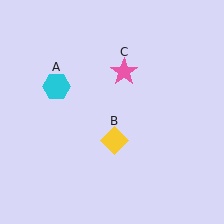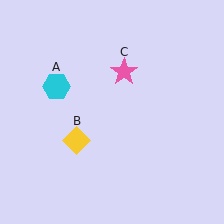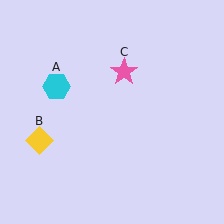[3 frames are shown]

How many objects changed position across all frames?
1 object changed position: yellow diamond (object B).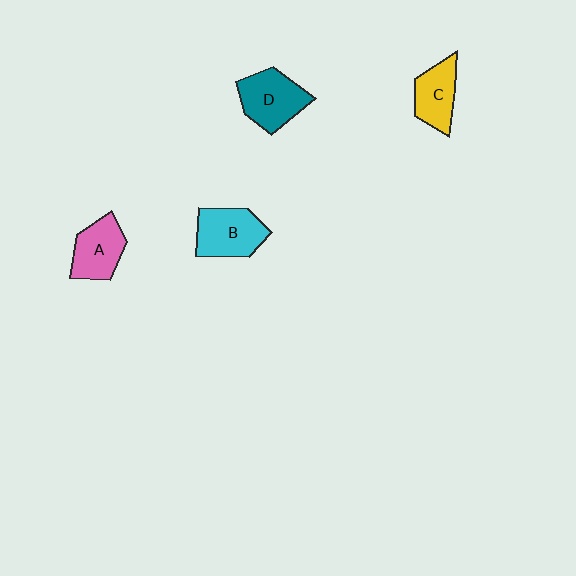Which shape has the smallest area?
Shape C (yellow).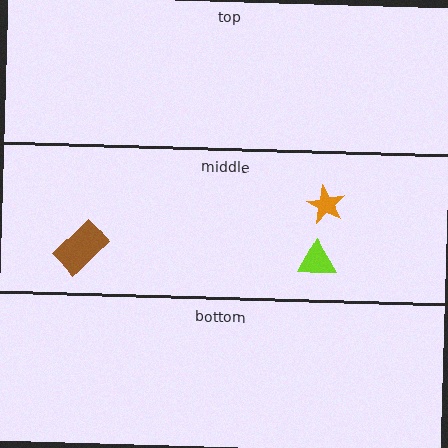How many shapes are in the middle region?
3.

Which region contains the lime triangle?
The middle region.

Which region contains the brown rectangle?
The middle region.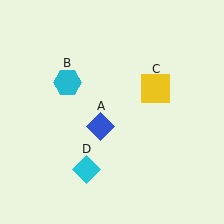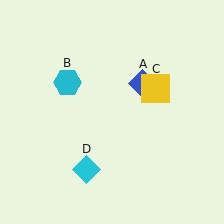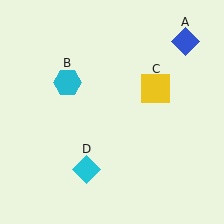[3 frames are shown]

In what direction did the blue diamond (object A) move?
The blue diamond (object A) moved up and to the right.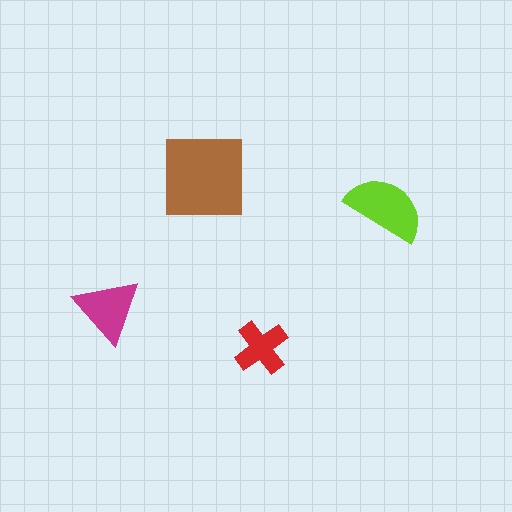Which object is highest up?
The brown square is topmost.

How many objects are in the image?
There are 4 objects in the image.